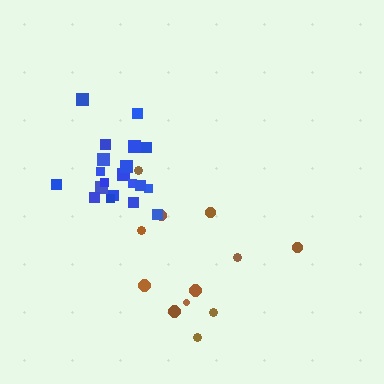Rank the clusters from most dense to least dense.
blue, brown.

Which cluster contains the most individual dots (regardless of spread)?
Blue (20).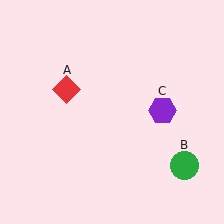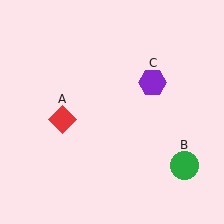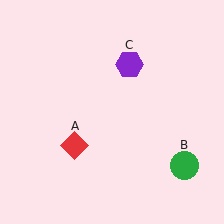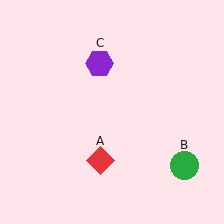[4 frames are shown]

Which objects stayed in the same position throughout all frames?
Green circle (object B) remained stationary.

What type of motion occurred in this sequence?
The red diamond (object A), purple hexagon (object C) rotated counterclockwise around the center of the scene.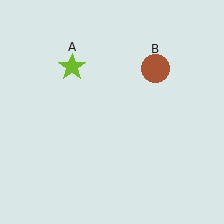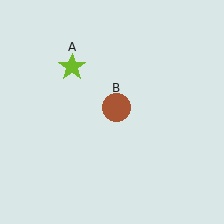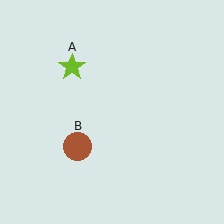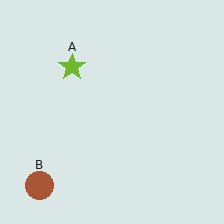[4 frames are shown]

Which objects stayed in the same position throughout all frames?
Lime star (object A) remained stationary.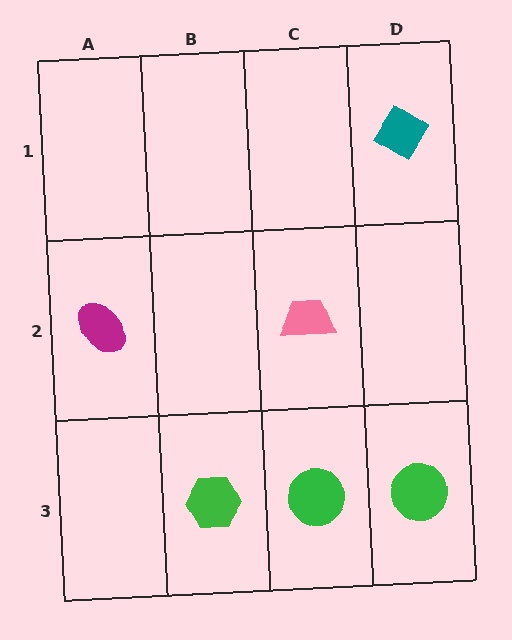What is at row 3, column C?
A green circle.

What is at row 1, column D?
A teal diamond.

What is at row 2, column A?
A magenta ellipse.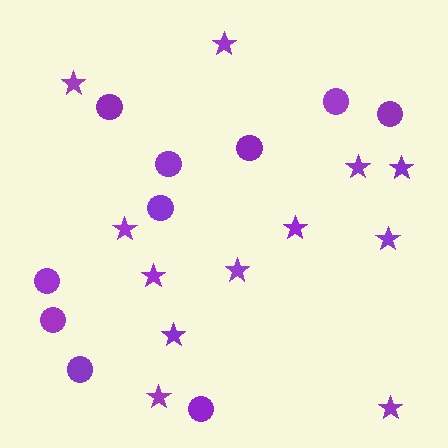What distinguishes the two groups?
There are 2 groups: one group of stars (12) and one group of circles (10).